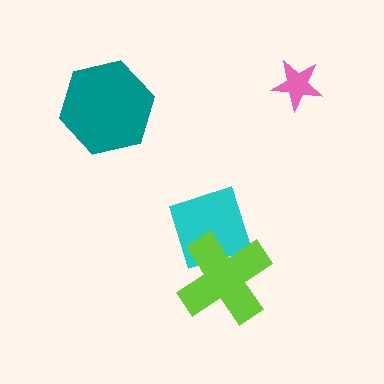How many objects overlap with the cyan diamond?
1 object overlaps with the cyan diamond.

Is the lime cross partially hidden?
No, no other shape covers it.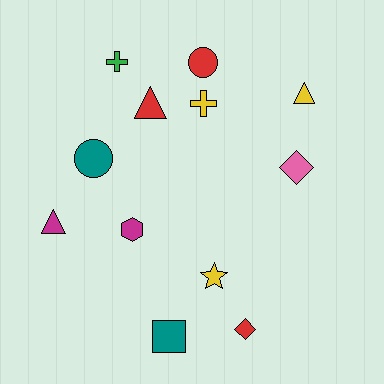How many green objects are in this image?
There is 1 green object.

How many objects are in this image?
There are 12 objects.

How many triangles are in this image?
There are 3 triangles.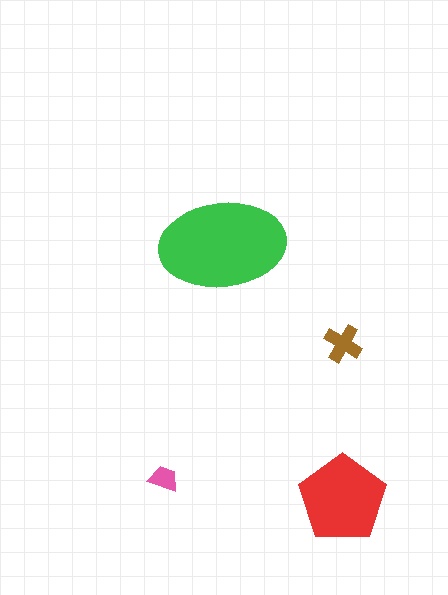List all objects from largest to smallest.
The green ellipse, the red pentagon, the brown cross, the pink trapezoid.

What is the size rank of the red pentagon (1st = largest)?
2nd.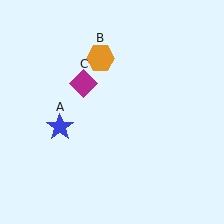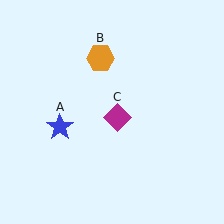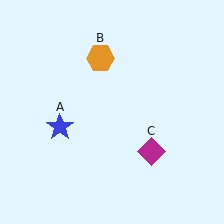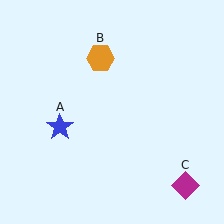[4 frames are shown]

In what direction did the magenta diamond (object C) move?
The magenta diamond (object C) moved down and to the right.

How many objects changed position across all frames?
1 object changed position: magenta diamond (object C).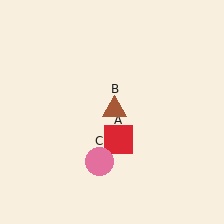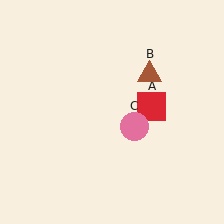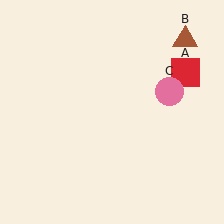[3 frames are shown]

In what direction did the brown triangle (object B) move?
The brown triangle (object B) moved up and to the right.